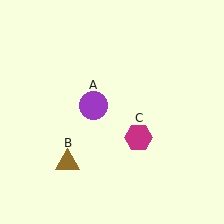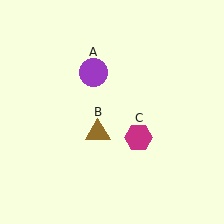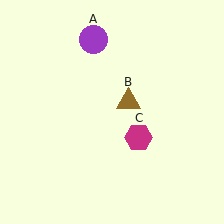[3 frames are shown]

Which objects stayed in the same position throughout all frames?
Magenta hexagon (object C) remained stationary.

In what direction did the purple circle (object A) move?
The purple circle (object A) moved up.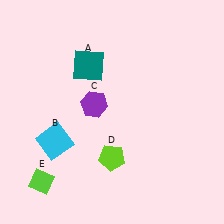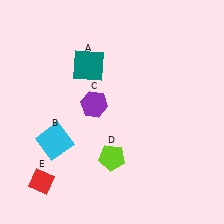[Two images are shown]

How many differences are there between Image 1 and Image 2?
There is 1 difference between the two images.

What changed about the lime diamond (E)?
In Image 1, E is lime. In Image 2, it changed to red.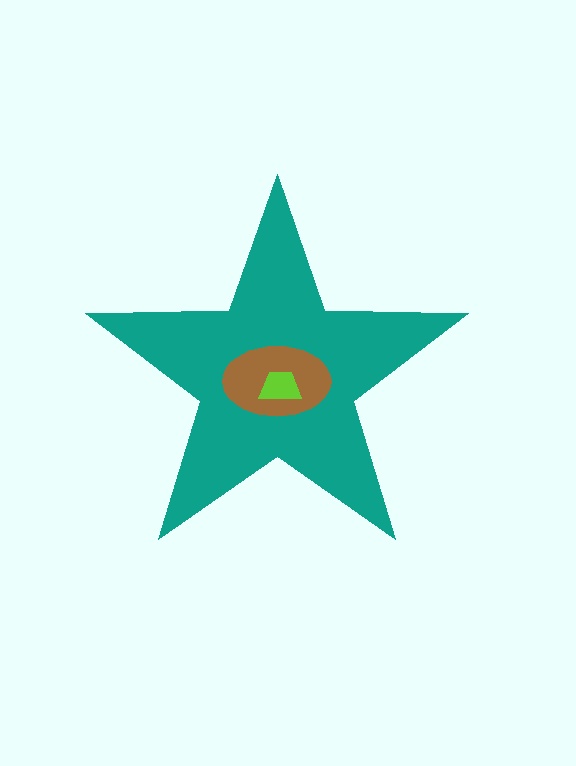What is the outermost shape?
The teal star.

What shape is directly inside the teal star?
The brown ellipse.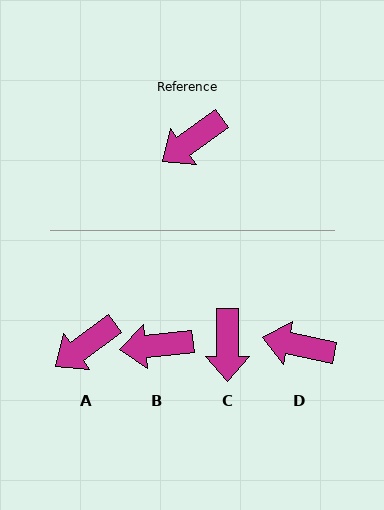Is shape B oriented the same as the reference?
No, it is off by about 30 degrees.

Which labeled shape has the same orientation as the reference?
A.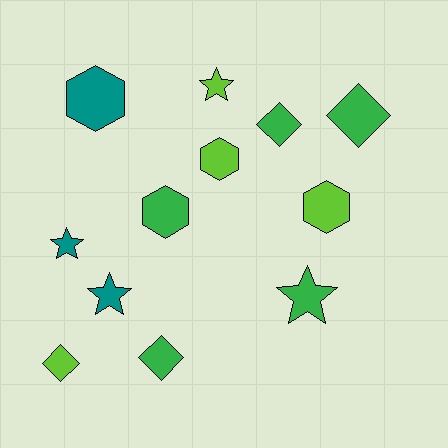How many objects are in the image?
There are 12 objects.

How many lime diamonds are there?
There is 1 lime diamond.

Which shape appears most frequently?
Diamond, with 4 objects.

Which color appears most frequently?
Green, with 5 objects.